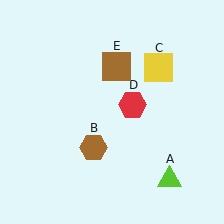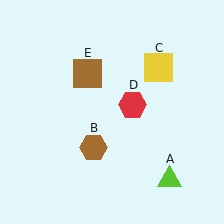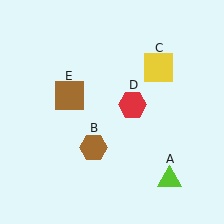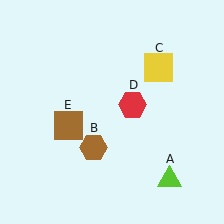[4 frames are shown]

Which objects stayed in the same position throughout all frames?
Lime triangle (object A) and brown hexagon (object B) and yellow square (object C) and red hexagon (object D) remained stationary.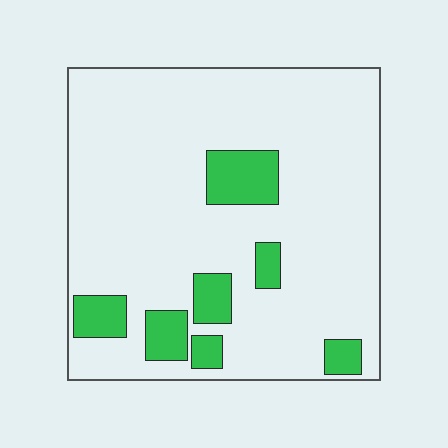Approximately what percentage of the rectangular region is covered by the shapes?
Approximately 15%.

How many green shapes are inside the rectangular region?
7.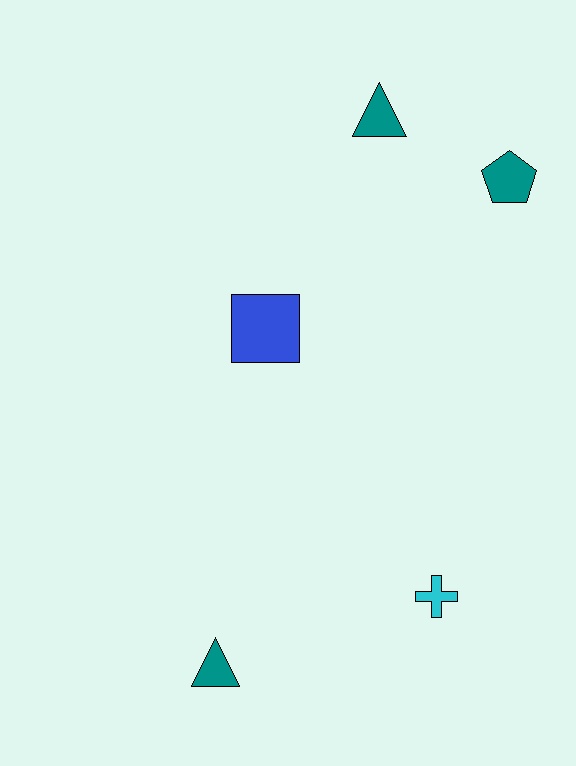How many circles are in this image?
There are no circles.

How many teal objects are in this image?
There are 3 teal objects.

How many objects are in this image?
There are 5 objects.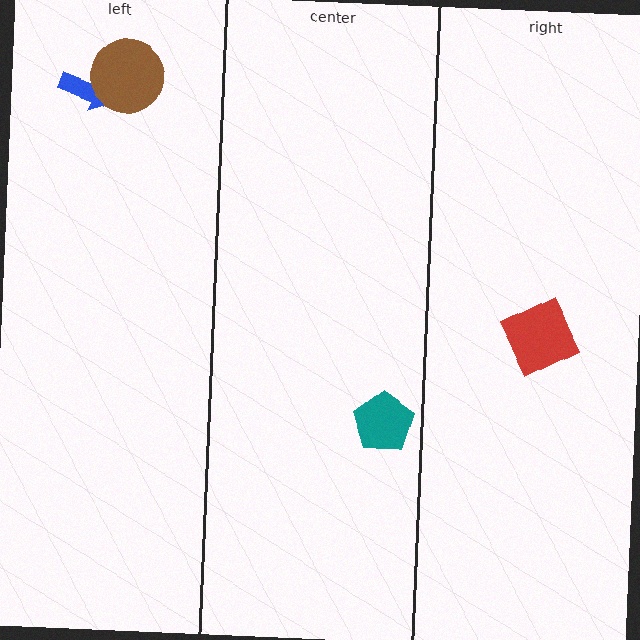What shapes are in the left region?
The blue arrow, the brown circle.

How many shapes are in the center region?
1.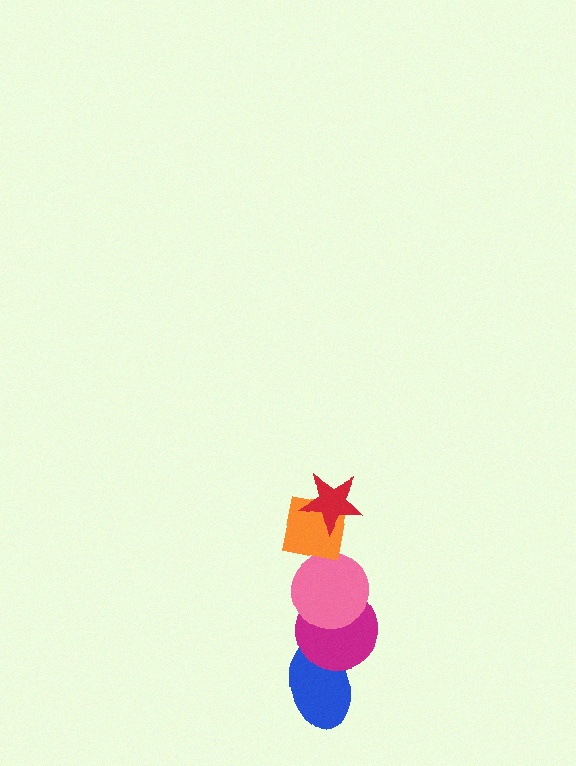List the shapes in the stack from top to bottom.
From top to bottom: the red star, the orange square, the pink circle, the magenta circle, the blue ellipse.